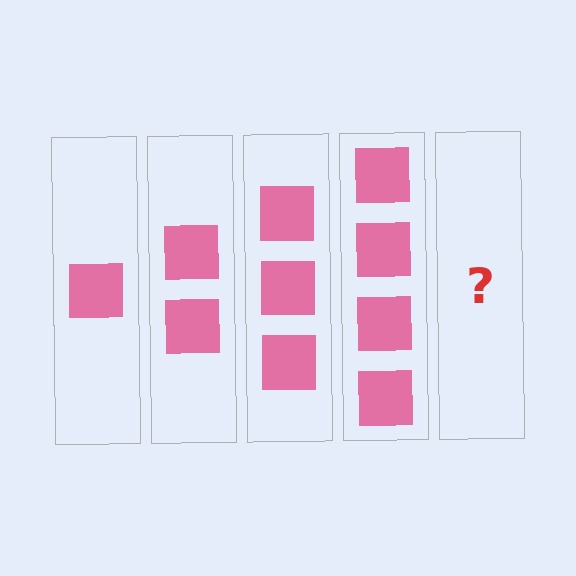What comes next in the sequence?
The next element should be 5 squares.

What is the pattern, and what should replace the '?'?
The pattern is that each step adds one more square. The '?' should be 5 squares.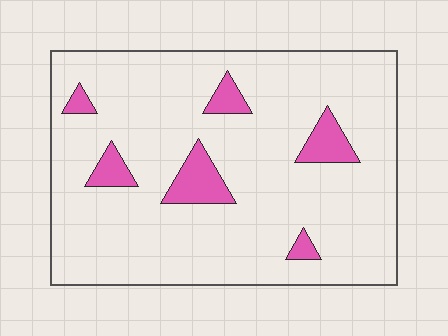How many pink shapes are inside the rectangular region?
6.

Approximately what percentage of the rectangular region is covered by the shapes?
Approximately 10%.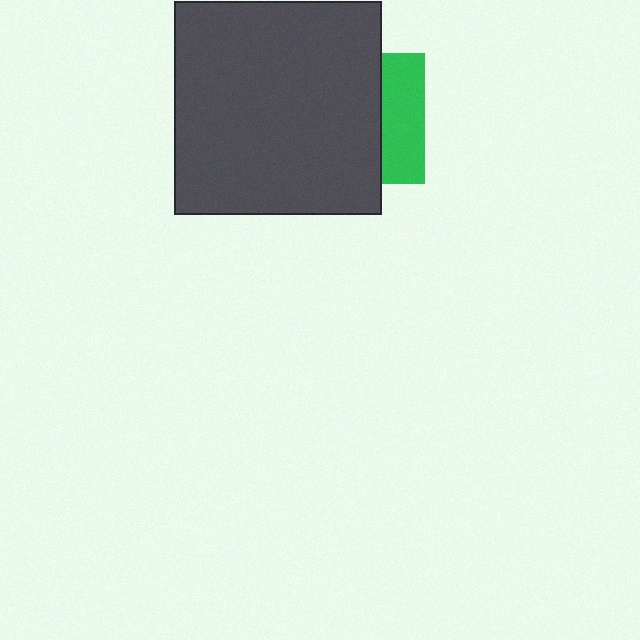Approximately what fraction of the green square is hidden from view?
Roughly 67% of the green square is hidden behind the dark gray rectangle.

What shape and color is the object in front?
The object in front is a dark gray rectangle.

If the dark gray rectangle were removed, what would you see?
You would see the complete green square.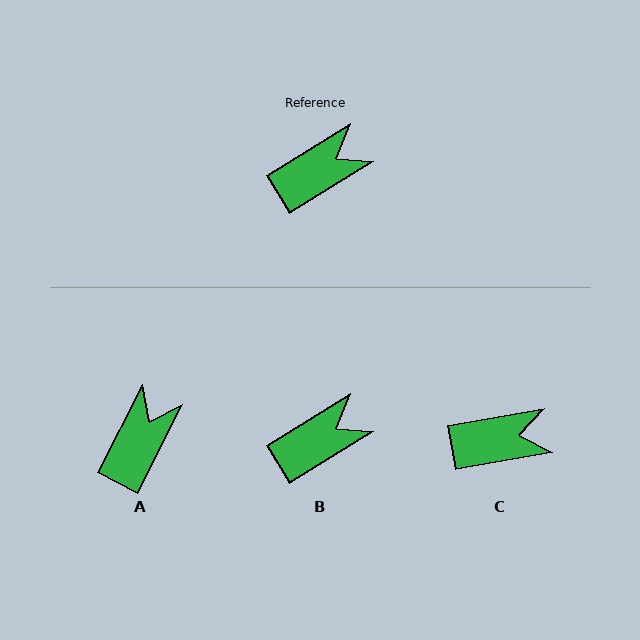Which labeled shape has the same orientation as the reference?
B.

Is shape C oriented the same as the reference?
No, it is off by about 22 degrees.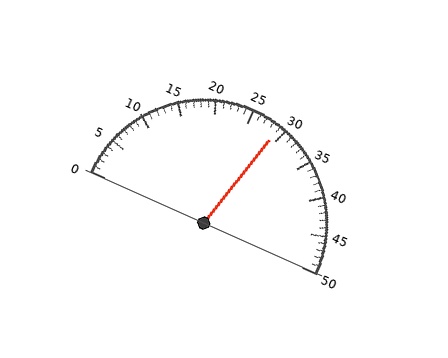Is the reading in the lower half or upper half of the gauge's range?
The reading is in the upper half of the range (0 to 50).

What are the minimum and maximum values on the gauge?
The gauge ranges from 0 to 50.